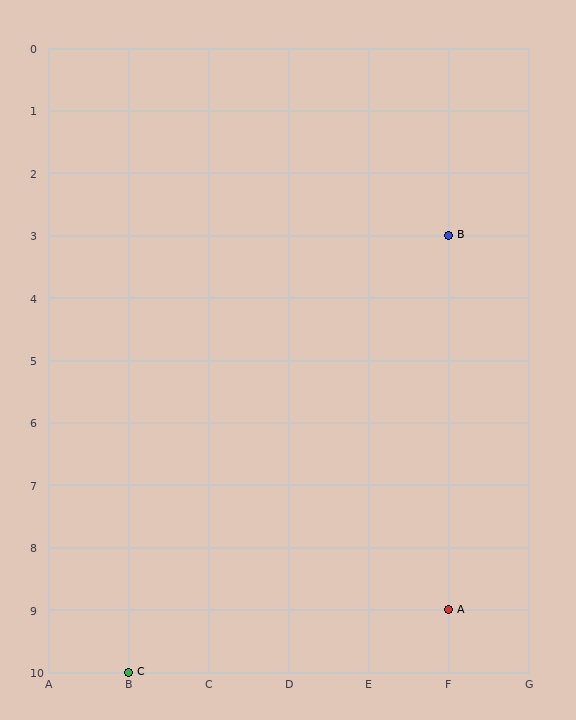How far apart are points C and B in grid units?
Points C and B are 4 columns and 7 rows apart (about 8.1 grid units diagonally).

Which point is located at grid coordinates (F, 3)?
Point B is at (F, 3).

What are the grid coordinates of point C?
Point C is at grid coordinates (B, 10).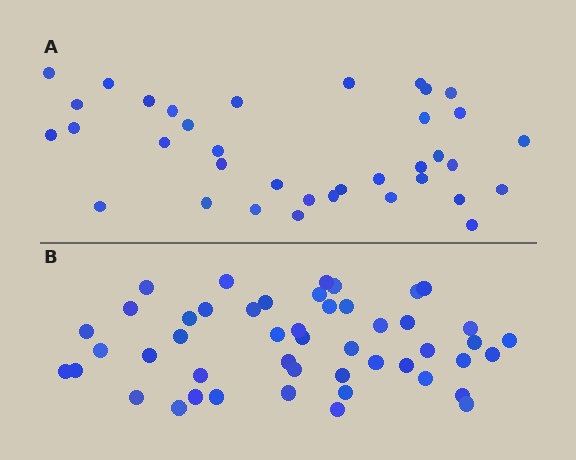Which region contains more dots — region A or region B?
Region B (the bottom region) has more dots.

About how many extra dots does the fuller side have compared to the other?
Region B has roughly 12 or so more dots than region A.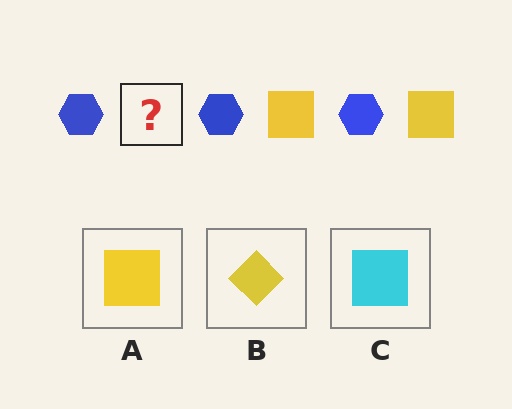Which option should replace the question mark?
Option A.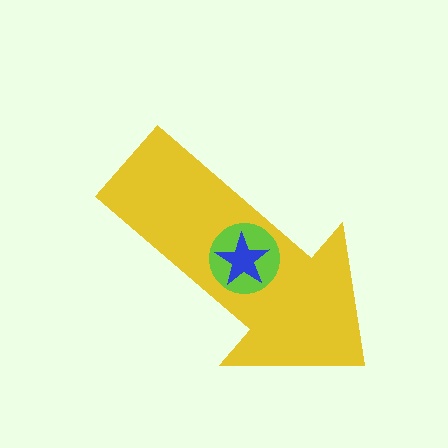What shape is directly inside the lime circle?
The blue star.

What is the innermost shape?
The blue star.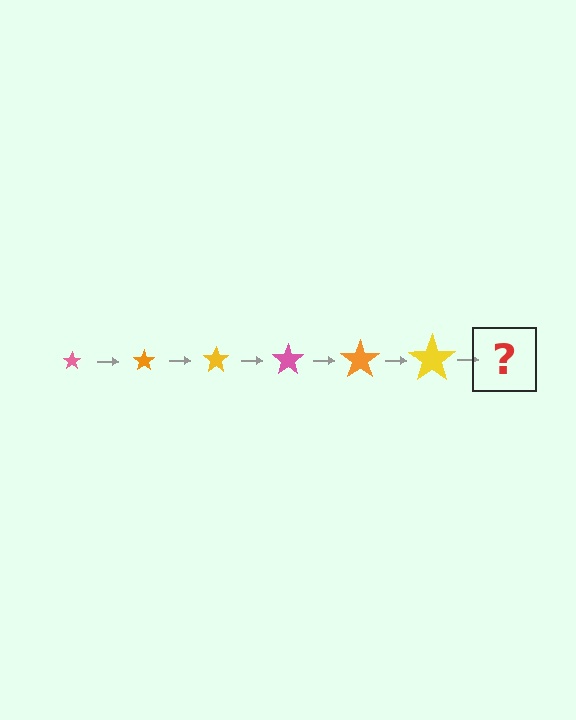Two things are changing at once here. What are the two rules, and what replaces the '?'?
The two rules are that the star grows larger each step and the color cycles through pink, orange, and yellow. The '?' should be a pink star, larger than the previous one.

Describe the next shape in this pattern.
It should be a pink star, larger than the previous one.